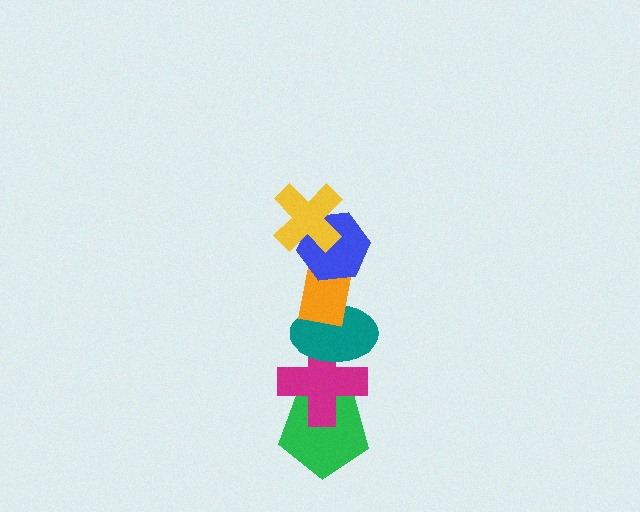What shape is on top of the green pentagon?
The magenta cross is on top of the green pentagon.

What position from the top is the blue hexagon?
The blue hexagon is 2nd from the top.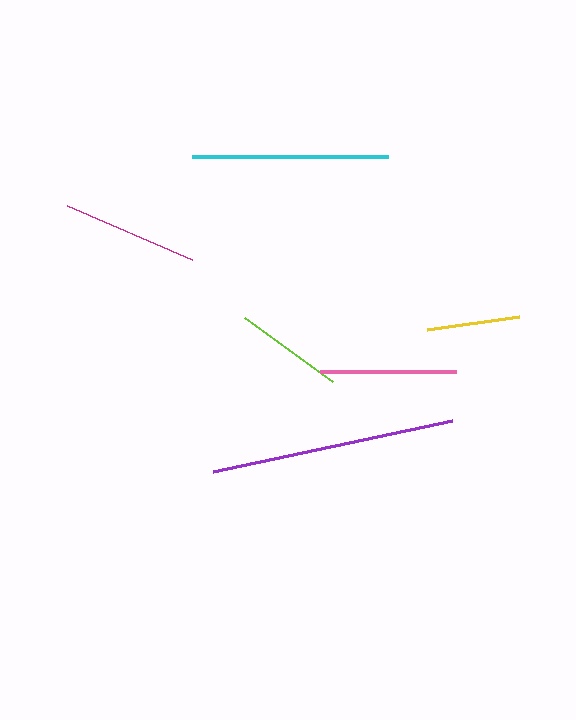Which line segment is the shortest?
The yellow line is the shortest at approximately 93 pixels.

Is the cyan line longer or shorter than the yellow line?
The cyan line is longer than the yellow line.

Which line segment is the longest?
The purple line is the longest at approximately 244 pixels.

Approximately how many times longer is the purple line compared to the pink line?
The purple line is approximately 1.8 times the length of the pink line.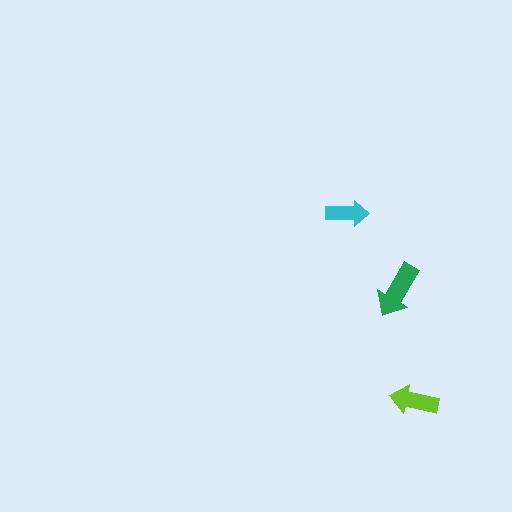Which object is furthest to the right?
The lime arrow is rightmost.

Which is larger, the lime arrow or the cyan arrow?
The lime one.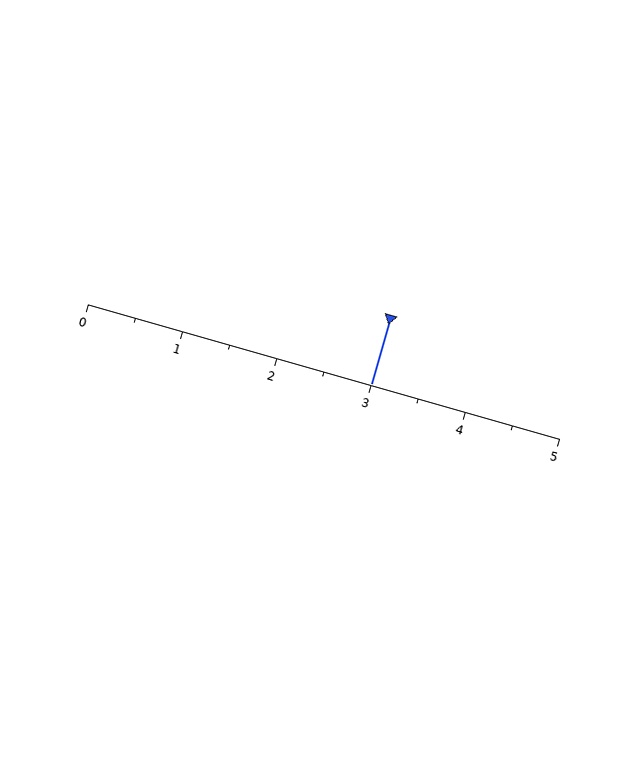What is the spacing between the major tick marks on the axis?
The major ticks are spaced 1 apart.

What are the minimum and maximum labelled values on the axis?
The axis runs from 0 to 5.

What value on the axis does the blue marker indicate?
The marker indicates approximately 3.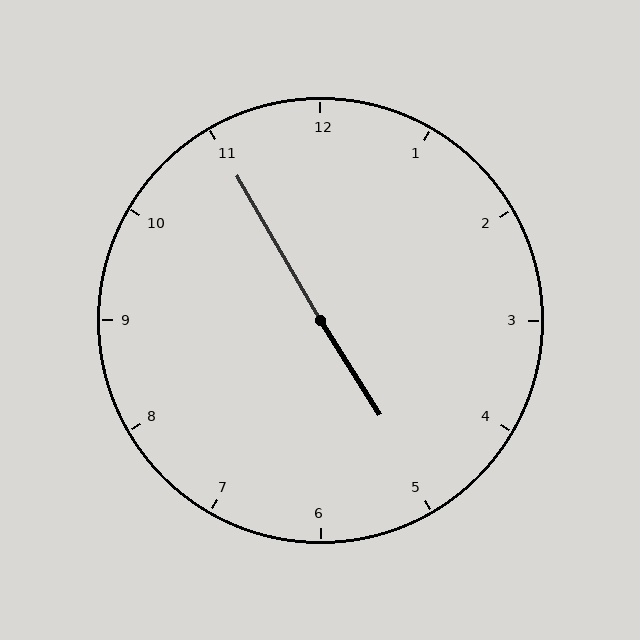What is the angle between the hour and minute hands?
Approximately 178 degrees.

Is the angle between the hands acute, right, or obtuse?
It is obtuse.